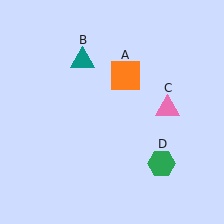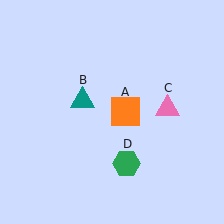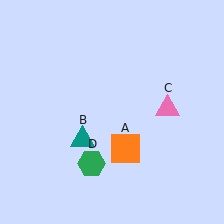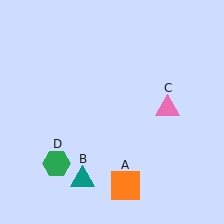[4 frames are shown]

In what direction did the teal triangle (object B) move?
The teal triangle (object B) moved down.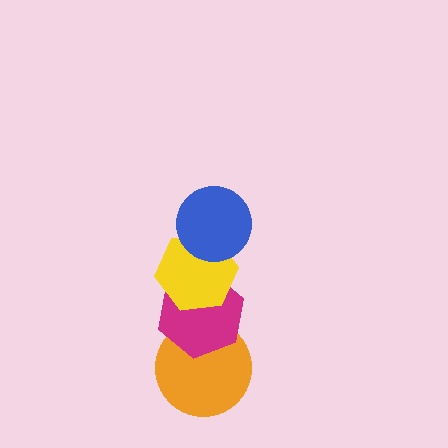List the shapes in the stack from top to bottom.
From top to bottom: the blue circle, the yellow hexagon, the magenta hexagon, the orange circle.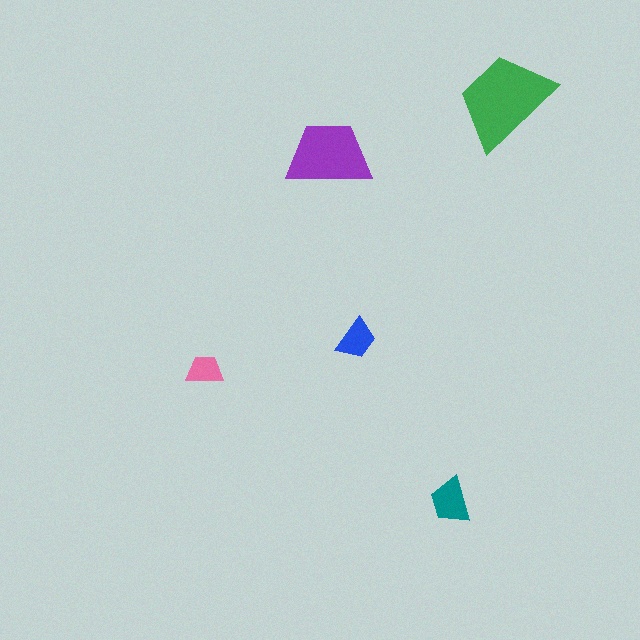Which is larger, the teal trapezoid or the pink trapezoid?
The teal one.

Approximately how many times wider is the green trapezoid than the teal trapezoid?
About 2 times wider.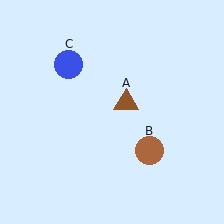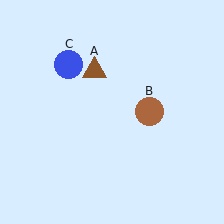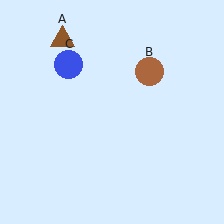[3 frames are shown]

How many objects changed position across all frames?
2 objects changed position: brown triangle (object A), brown circle (object B).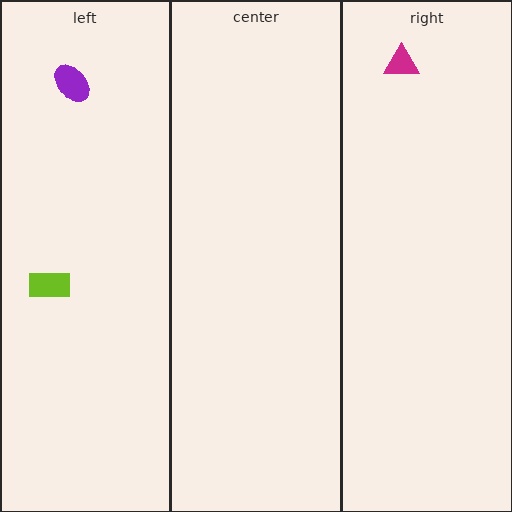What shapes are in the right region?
The magenta triangle.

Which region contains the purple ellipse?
The left region.